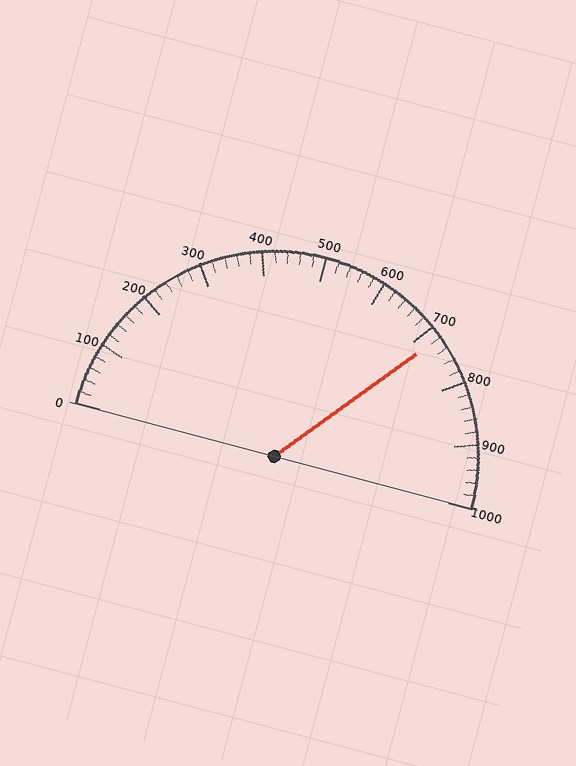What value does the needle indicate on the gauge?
The needle indicates approximately 720.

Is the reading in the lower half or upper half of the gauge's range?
The reading is in the upper half of the range (0 to 1000).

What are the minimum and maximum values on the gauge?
The gauge ranges from 0 to 1000.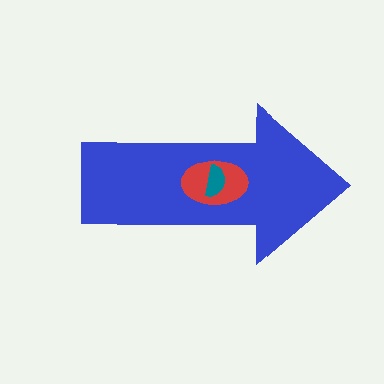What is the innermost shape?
The teal semicircle.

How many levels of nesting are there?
3.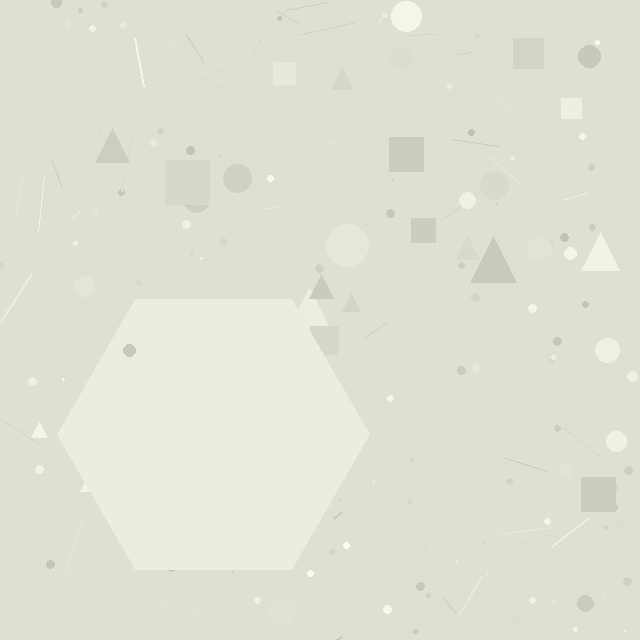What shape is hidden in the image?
A hexagon is hidden in the image.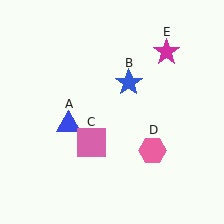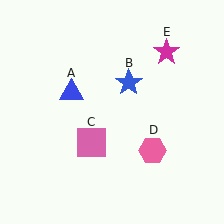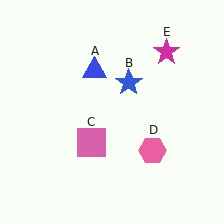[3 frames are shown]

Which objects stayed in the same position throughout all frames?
Blue star (object B) and pink square (object C) and pink hexagon (object D) and magenta star (object E) remained stationary.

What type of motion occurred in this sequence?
The blue triangle (object A) rotated clockwise around the center of the scene.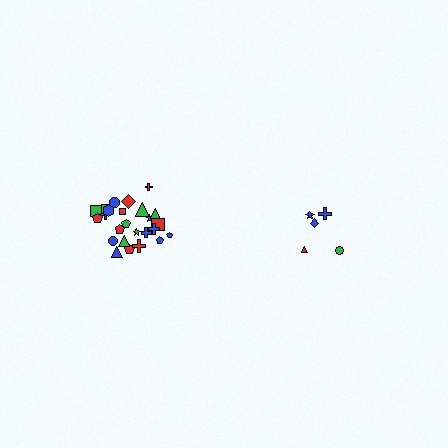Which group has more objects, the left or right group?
The left group.